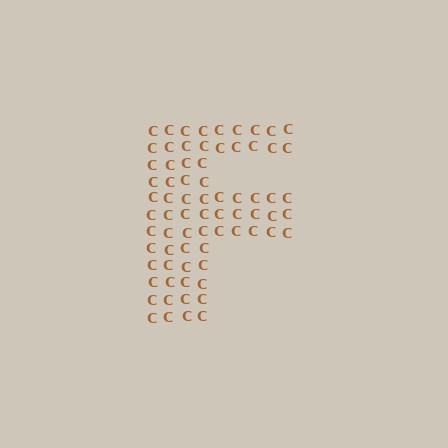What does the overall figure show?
The overall figure shows the letter F.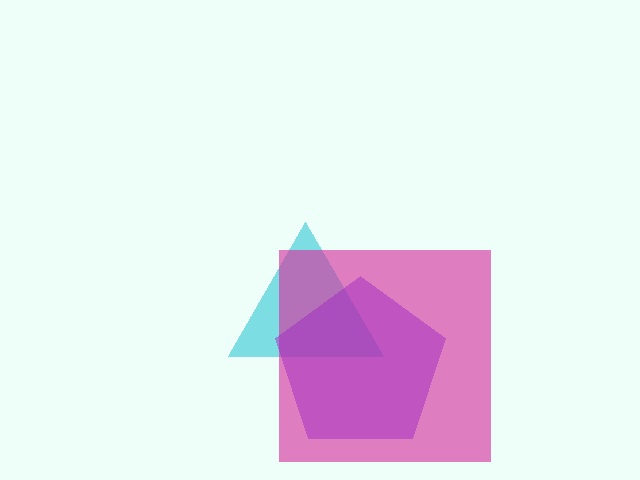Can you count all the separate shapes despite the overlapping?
Yes, there are 3 separate shapes.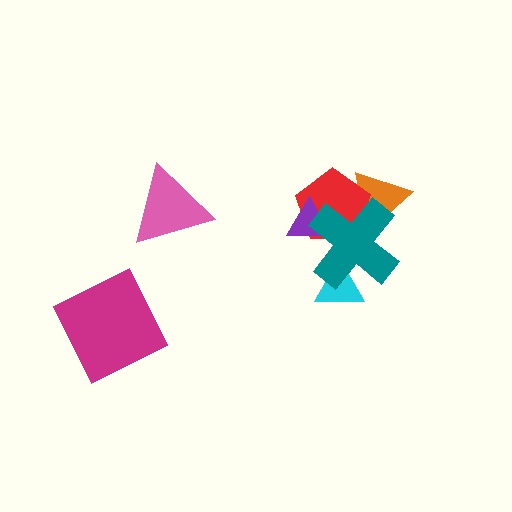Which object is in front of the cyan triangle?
The teal cross is in front of the cyan triangle.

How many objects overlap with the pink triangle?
0 objects overlap with the pink triangle.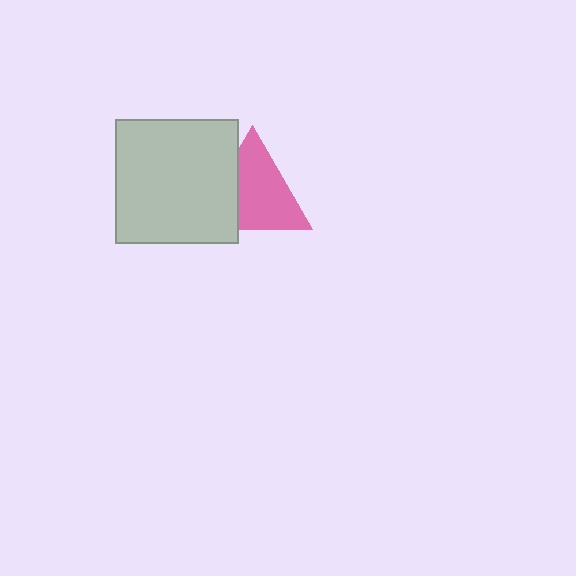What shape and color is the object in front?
The object in front is a light gray square.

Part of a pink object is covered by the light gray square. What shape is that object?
It is a triangle.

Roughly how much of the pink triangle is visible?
Most of it is visible (roughly 69%).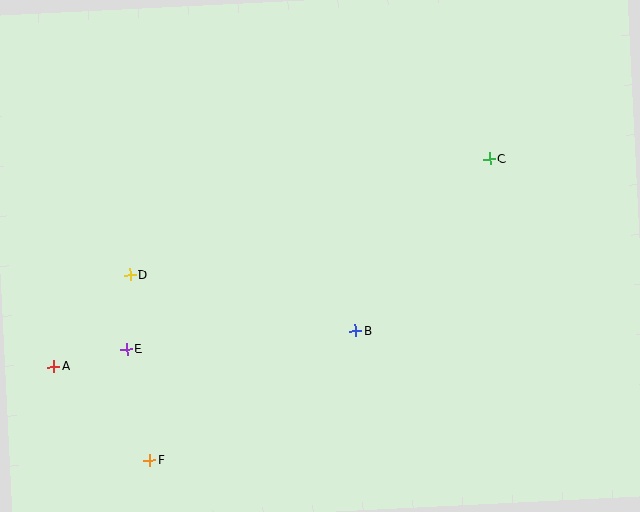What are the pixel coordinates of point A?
Point A is at (54, 366).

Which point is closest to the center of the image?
Point B at (356, 331) is closest to the center.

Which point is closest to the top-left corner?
Point D is closest to the top-left corner.